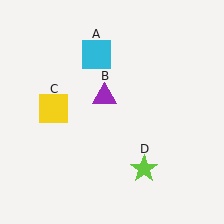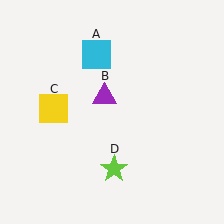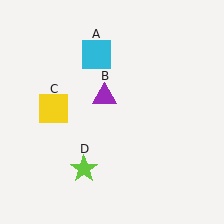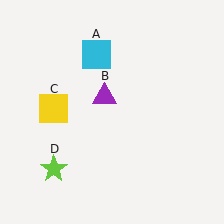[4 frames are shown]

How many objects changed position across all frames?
1 object changed position: lime star (object D).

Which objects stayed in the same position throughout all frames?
Cyan square (object A) and purple triangle (object B) and yellow square (object C) remained stationary.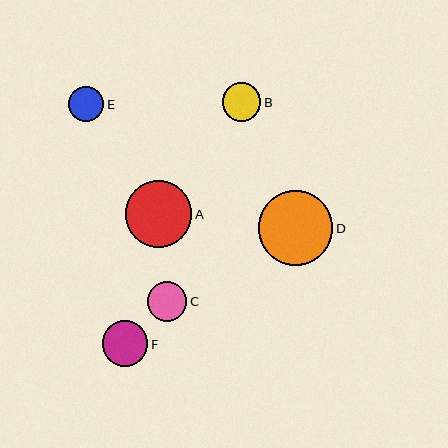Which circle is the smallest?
Circle E is the smallest with a size of approximately 35 pixels.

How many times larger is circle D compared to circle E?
Circle D is approximately 2.1 times the size of circle E.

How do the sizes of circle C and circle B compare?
Circle C and circle B are approximately the same size.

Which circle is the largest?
Circle D is the largest with a size of approximately 74 pixels.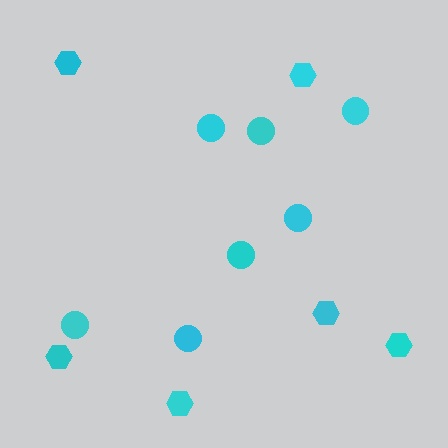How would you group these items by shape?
There are 2 groups: one group of hexagons (6) and one group of circles (7).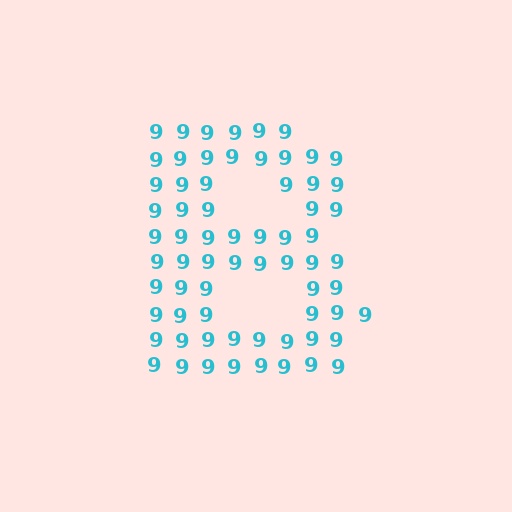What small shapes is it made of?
It is made of small digit 9's.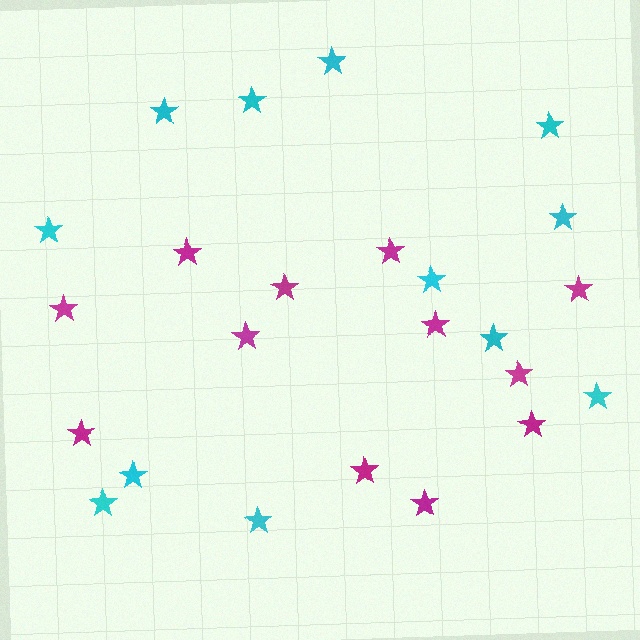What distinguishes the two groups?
There are 2 groups: one group of magenta stars (12) and one group of cyan stars (12).